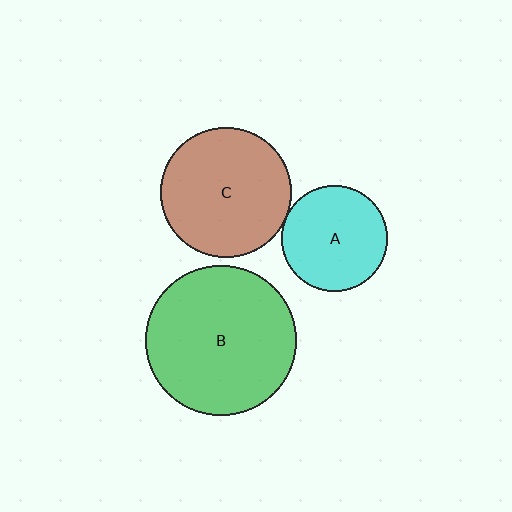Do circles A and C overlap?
Yes.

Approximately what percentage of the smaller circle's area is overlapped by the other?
Approximately 5%.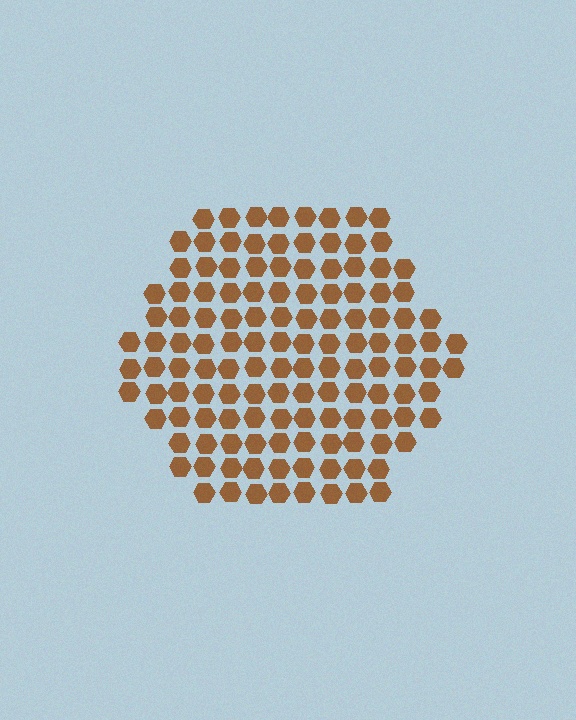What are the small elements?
The small elements are hexagons.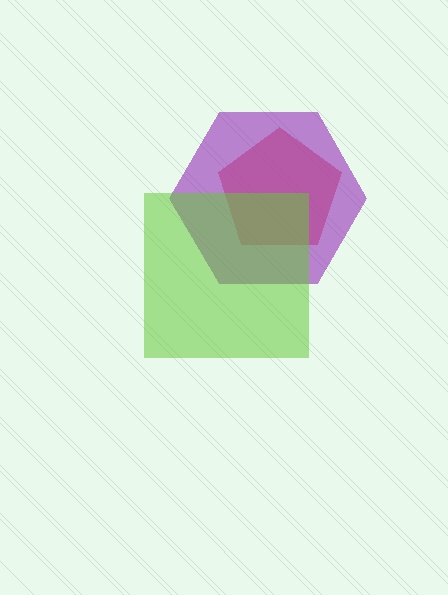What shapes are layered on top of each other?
The layered shapes are: a red pentagon, a purple hexagon, a lime square.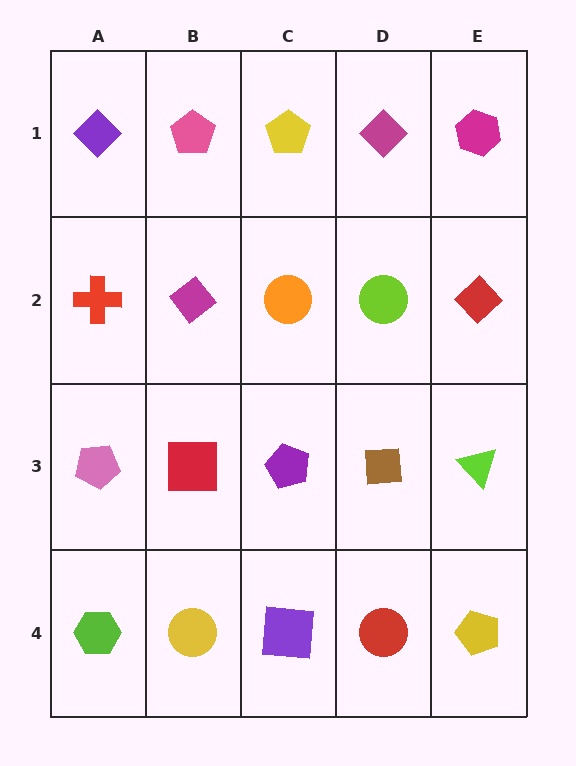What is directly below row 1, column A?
A red cross.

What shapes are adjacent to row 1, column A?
A red cross (row 2, column A), a pink pentagon (row 1, column B).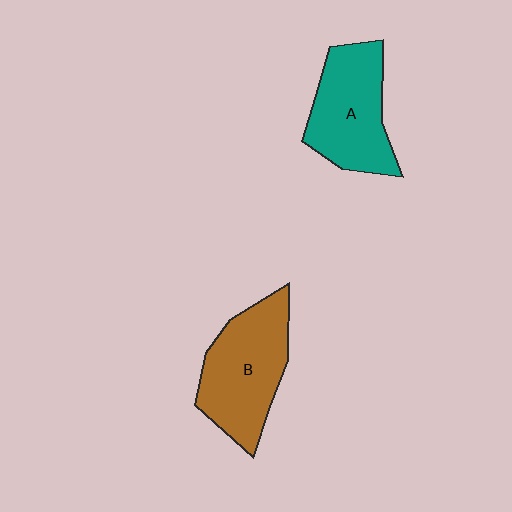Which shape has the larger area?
Shape B (brown).